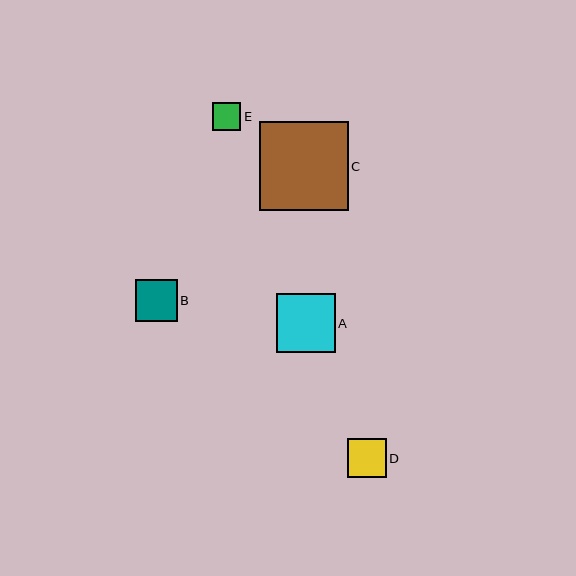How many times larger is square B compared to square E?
Square B is approximately 1.5 times the size of square E.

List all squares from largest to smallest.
From largest to smallest: C, A, B, D, E.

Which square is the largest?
Square C is the largest with a size of approximately 89 pixels.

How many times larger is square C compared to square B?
Square C is approximately 2.1 times the size of square B.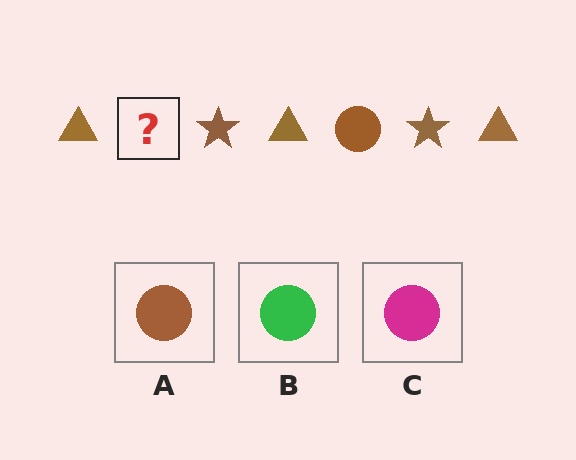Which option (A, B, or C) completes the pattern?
A.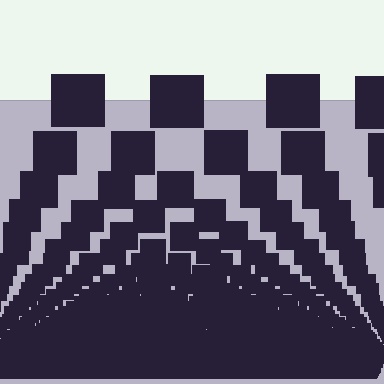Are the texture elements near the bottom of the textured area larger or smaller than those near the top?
Smaller. The gradient is inverted — elements near the bottom are smaller and denser.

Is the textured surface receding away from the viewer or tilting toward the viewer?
The surface appears to tilt toward the viewer. Texture elements get larger and sparser toward the top.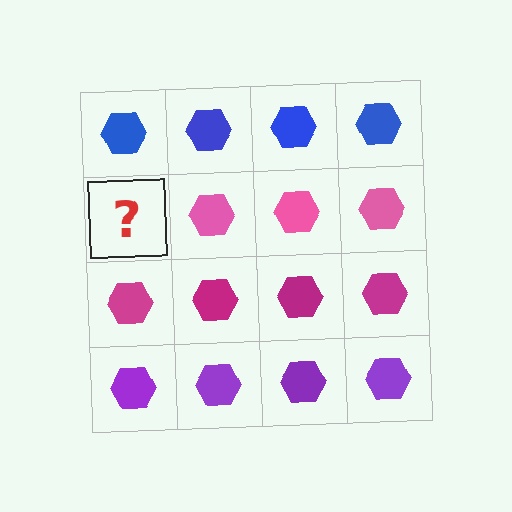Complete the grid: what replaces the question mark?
The question mark should be replaced with a pink hexagon.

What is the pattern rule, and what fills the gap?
The rule is that each row has a consistent color. The gap should be filled with a pink hexagon.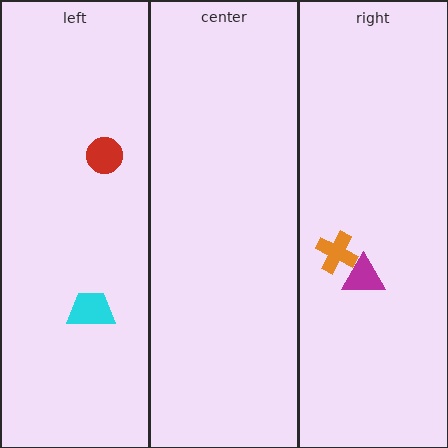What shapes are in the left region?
The red circle, the cyan trapezoid.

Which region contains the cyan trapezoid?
The left region.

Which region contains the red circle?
The left region.